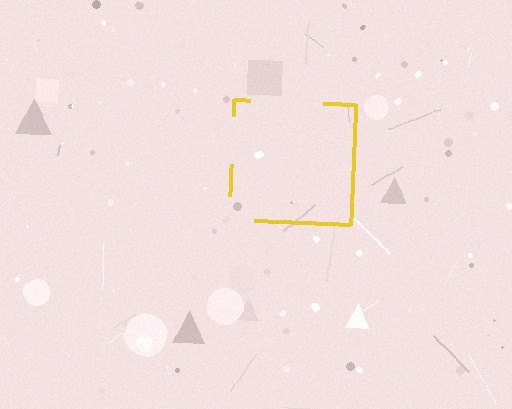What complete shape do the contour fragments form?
The contour fragments form a square.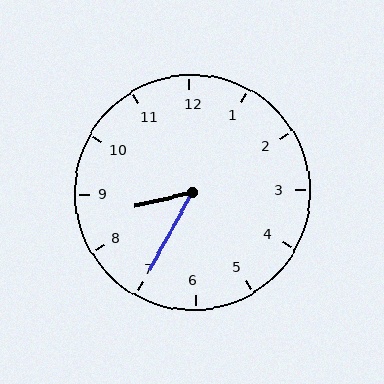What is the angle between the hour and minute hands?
Approximately 48 degrees.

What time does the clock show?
8:35.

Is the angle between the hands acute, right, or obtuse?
It is acute.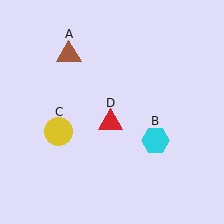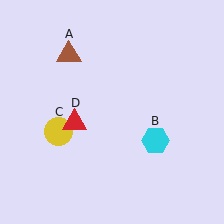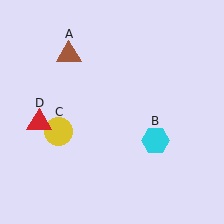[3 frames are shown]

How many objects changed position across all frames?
1 object changed position: red triangle (object D).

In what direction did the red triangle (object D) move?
The red triangle (object D) moved left.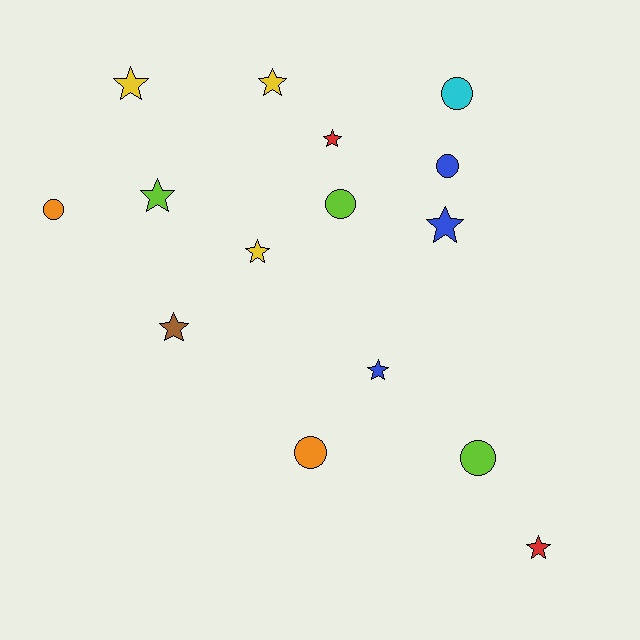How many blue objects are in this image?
There are 3 blue objects.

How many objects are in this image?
There are 15 objects.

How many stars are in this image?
There are 9 stars.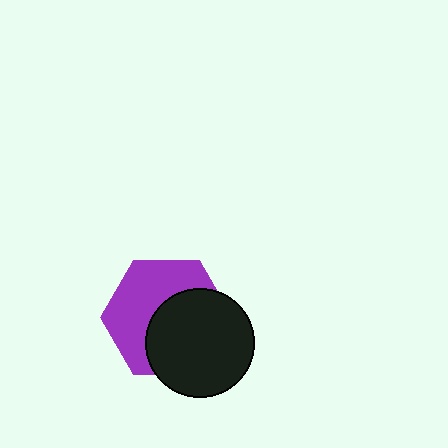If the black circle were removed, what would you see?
You would see the complete purple hexagon.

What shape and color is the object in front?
The object in front is a black circle.